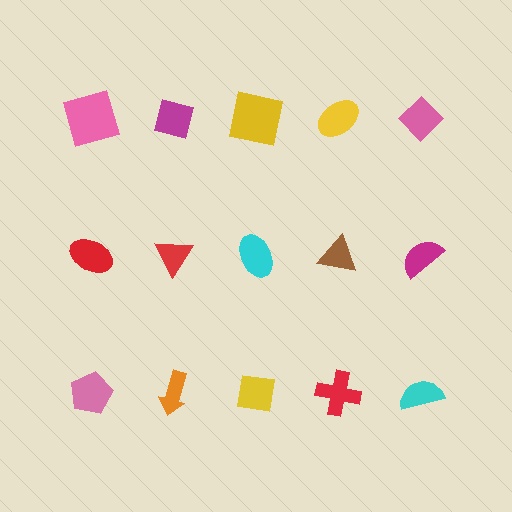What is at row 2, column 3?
A cyan ellipse.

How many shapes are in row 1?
5 shapes.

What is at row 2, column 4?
A brown triangle.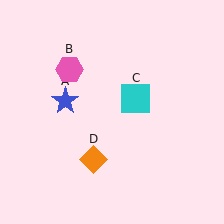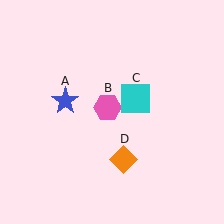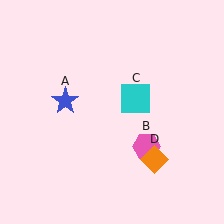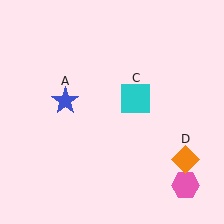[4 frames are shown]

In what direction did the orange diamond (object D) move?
The orange diamond (object D) moved right.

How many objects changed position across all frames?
2 objects changed position: pink hexagon (object B), orange diamond (object D).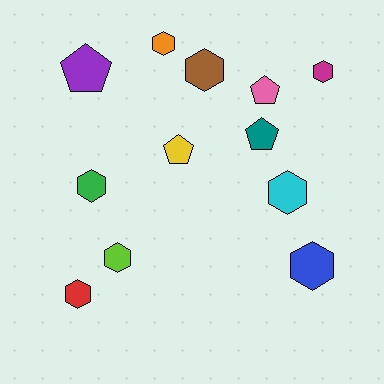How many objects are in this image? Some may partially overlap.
There are 12 objects.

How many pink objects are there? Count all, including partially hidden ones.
There is 1 pink object.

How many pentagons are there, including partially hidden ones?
There are 4 pentagons.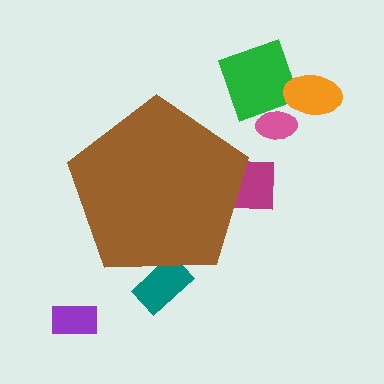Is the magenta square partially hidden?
Yes, the magenta square is partially hidden behind the brown pentagon.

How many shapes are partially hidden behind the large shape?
2 shapes are partially hidden.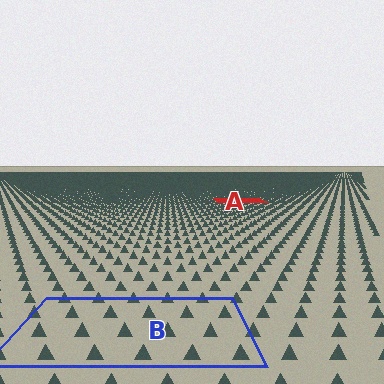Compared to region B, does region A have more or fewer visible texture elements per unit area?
Region A has more texture elements per unit area — they are packed more densely because it is farther away.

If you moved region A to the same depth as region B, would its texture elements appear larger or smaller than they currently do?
They would appear larger. At a closer depth, the same texture elements are projected at a bigger on-screen size.